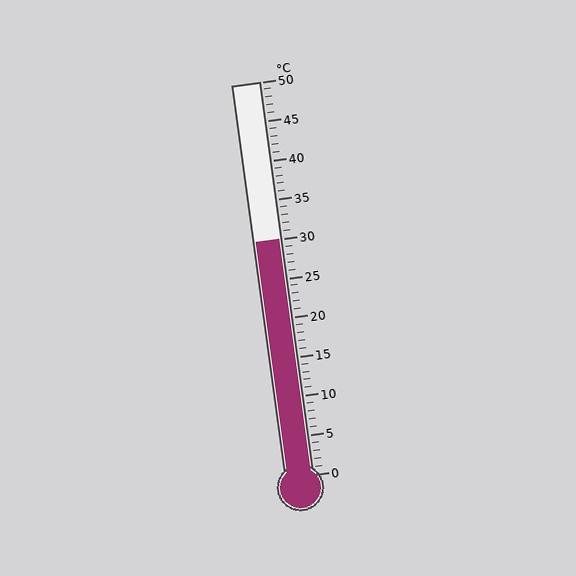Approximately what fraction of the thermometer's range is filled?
The thermometer is filled to approximately 60% of its range.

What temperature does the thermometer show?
The thermometer shows approximately 30°C.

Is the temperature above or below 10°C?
The temperature is above 10°C.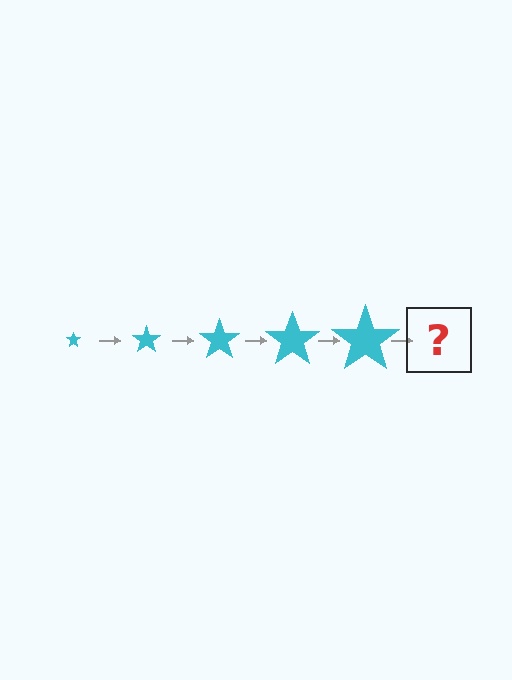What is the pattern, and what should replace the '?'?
The pattern is that the star gets progressively larger each step. The '?' should be a cyan star, larger than the previous one.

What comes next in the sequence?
The next element should be a cyan star, larger than the previous one.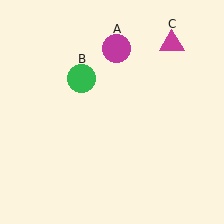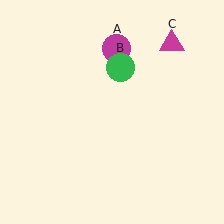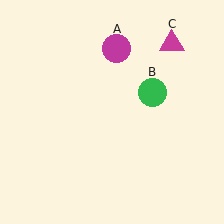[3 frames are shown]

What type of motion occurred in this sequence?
The green circle (object B) rotated clockwise around the center of the scene.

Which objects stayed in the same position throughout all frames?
Magenta circle (object A) and magenta triangle (object C) remained stationary.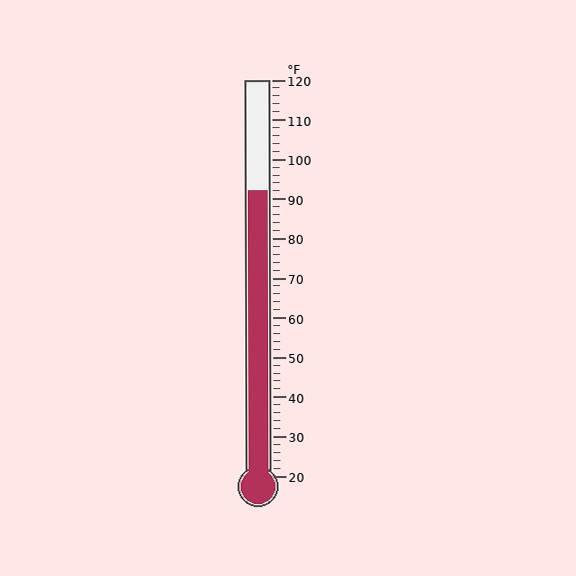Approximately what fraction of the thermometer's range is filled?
The thermometer is filled to approximately 70% of its range.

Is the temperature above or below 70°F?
The temperature is above 70°F.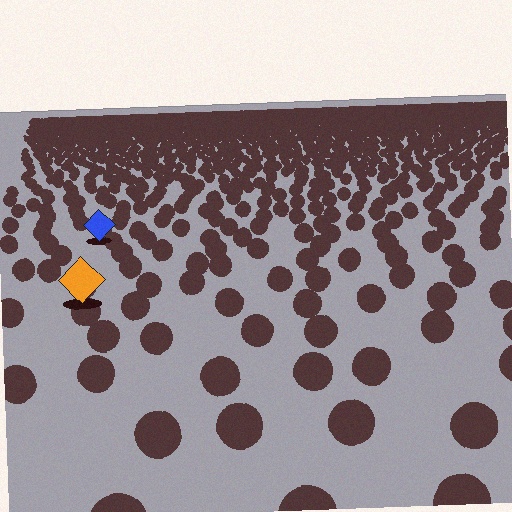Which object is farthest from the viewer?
The blue diamond is farthest from the viewer. It appears smaller and the ground texture around it is denser.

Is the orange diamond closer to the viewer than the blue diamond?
Yes. The orange diamond is closer — you can tell from the texture gradient: the ground texture is coarser near it.